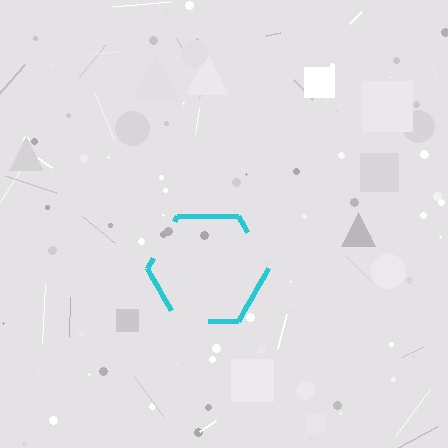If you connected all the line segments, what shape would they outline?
They would outline a hexagon.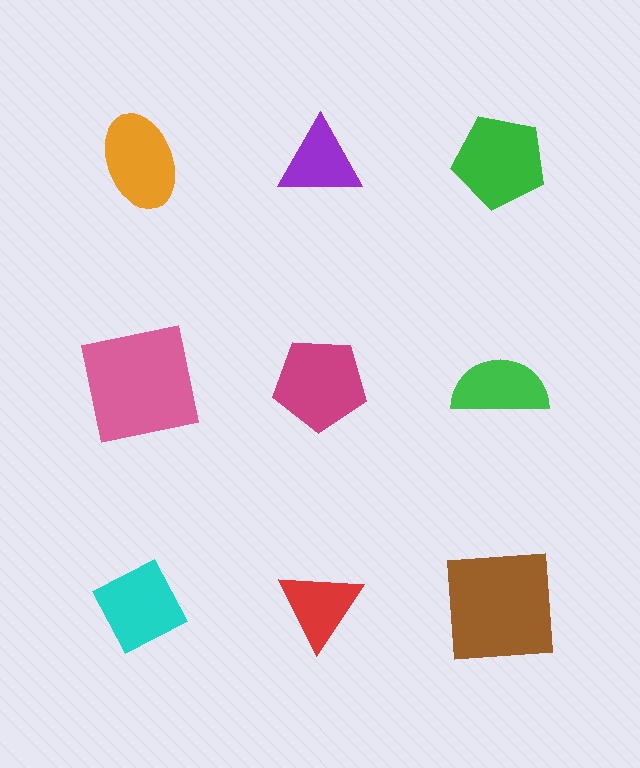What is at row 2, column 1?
A pink square.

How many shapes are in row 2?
3 shapes.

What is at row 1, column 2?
A purple triangle.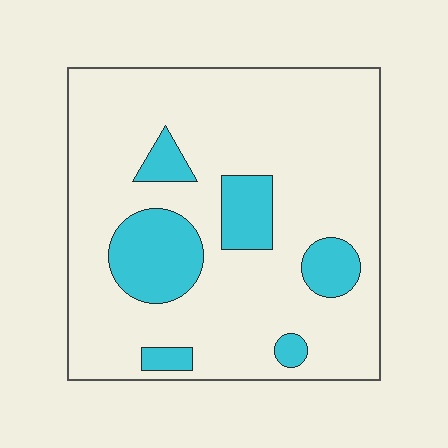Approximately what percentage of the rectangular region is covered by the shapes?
Approximately 20%.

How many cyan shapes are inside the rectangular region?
6.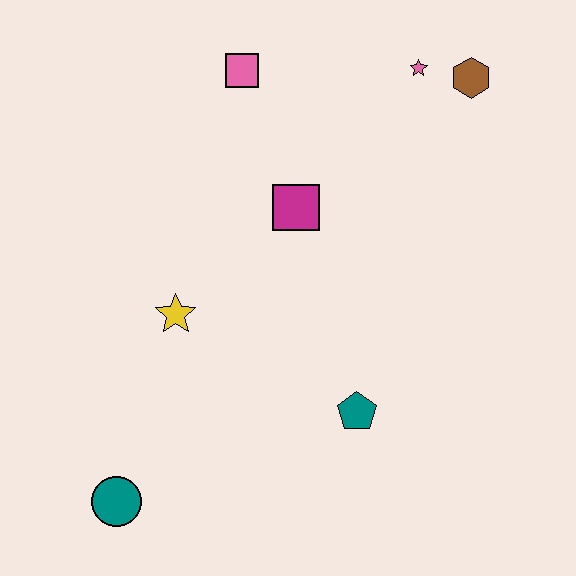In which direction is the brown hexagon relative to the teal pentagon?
The brown hexagon is above the teal pentagon.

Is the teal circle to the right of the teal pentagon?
No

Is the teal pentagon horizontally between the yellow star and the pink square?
No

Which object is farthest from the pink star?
The teal circle is farthest from the pink star.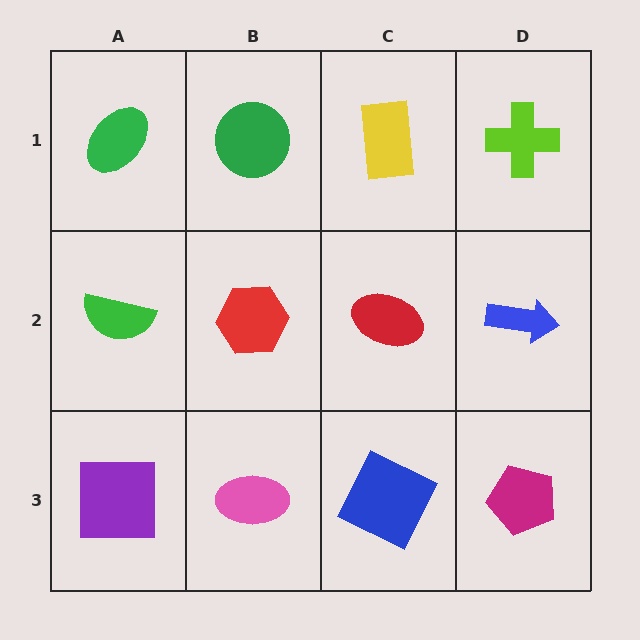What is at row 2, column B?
A red hexagon.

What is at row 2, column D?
A blue arrow.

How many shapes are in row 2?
4 shapes.